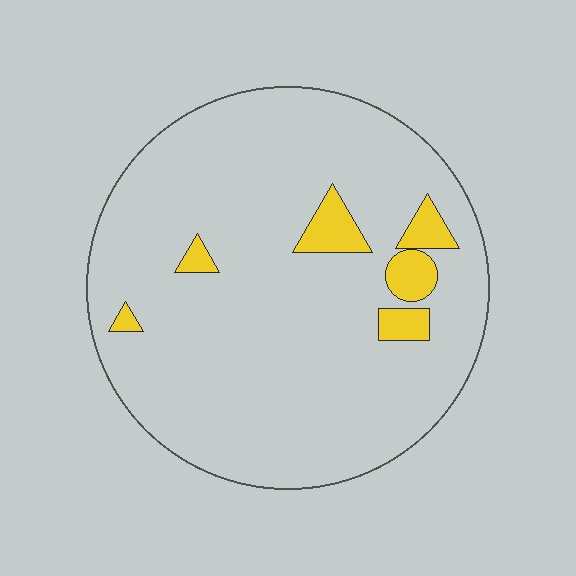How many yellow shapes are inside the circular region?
6.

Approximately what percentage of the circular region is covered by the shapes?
Approximately 10%.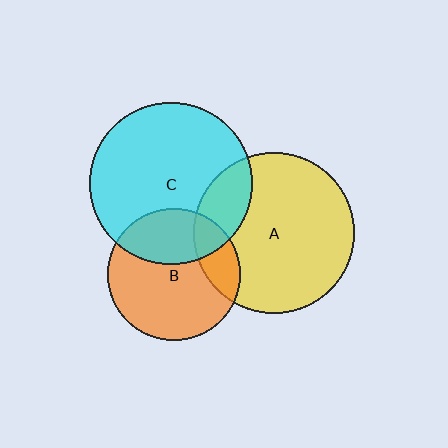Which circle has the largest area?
Circle C (cyan).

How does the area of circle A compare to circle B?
Approximately 1.5 times.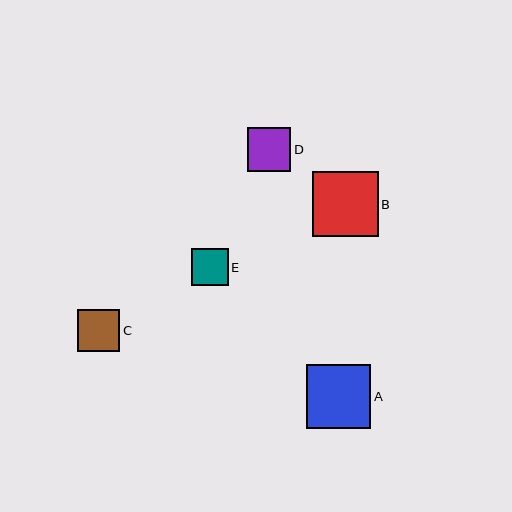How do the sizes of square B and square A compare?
Square B and square A are approximately the same size.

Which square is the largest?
Square B is the largest with a size of approximately 65 pixels.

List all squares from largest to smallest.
From largest to smallest: B, A, D, C, E.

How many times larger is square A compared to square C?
Square A is approximately 1.5 times the size of square C.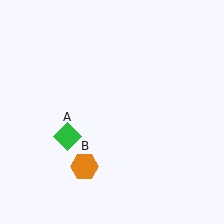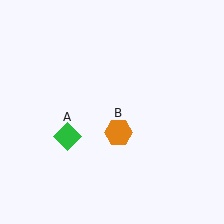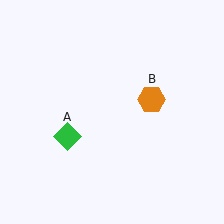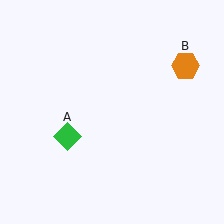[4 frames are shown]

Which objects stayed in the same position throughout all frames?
Green diamond (object A) remained stationary.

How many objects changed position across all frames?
1 object changed position: orange hexagon (object B).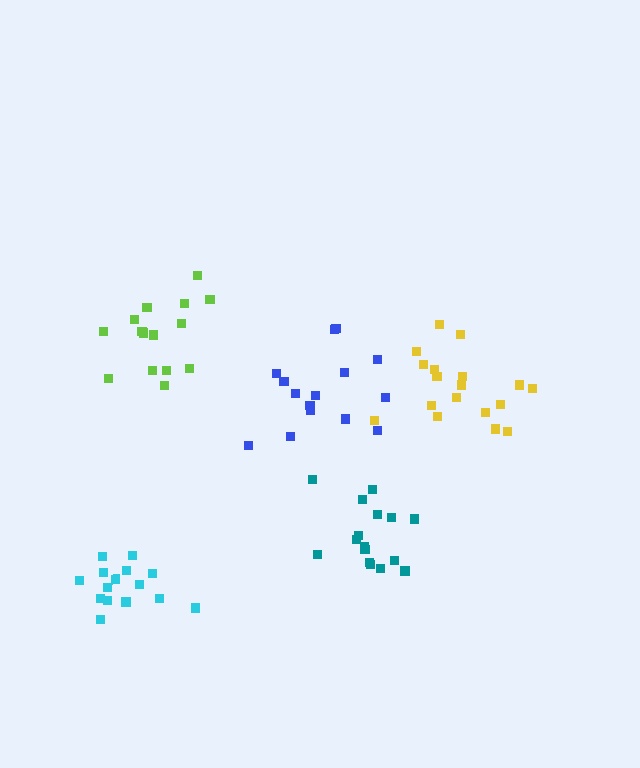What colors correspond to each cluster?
The clusters are colored: lime, teal, blue, cyan, yellow.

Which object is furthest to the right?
The yellow cluster is rightmost.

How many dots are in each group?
Group 1: 15 dots, Group 2: 16 dots, Group 3: 15 dots, Group 4: 15 dots, Group 5: 18 dots (79 total).